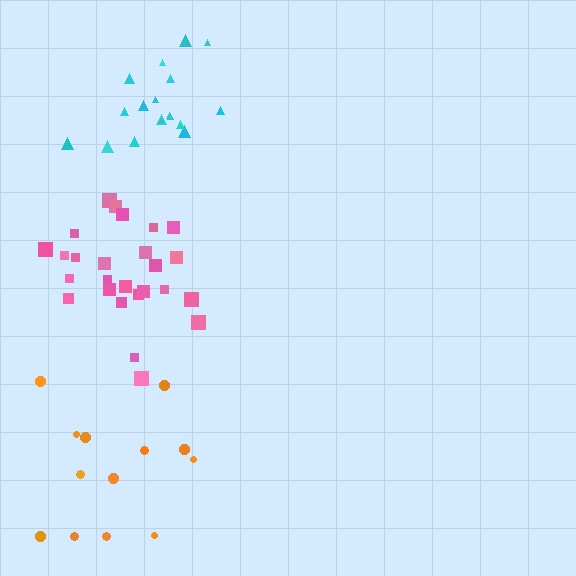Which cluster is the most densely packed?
Pink.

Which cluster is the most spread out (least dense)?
Orange.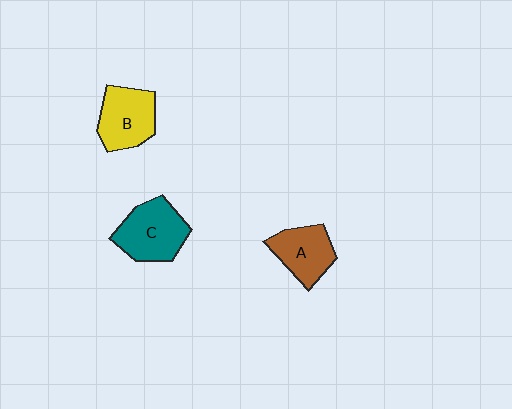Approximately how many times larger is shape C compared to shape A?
Approximately 1.2 times.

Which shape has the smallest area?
Shape A (brown).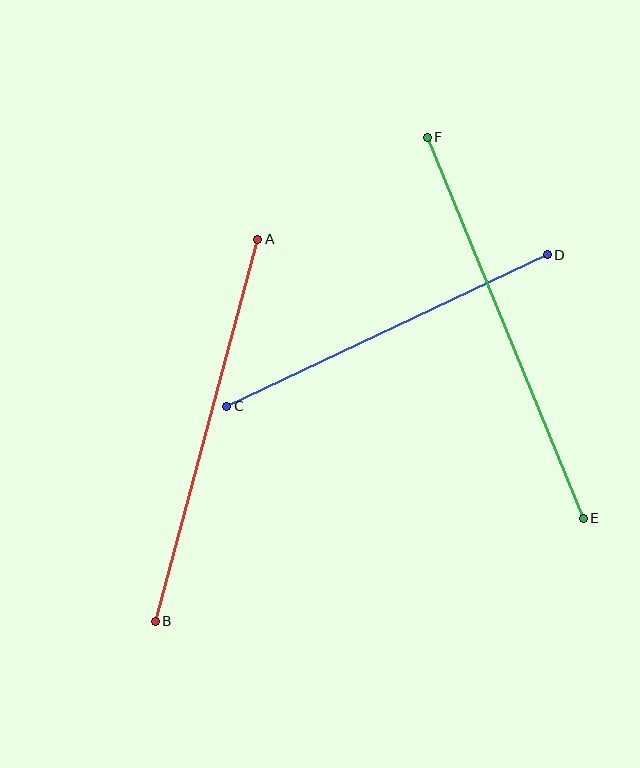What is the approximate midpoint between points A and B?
The midpoint is at approximately (206, 430) pixels.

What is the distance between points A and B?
The distance is approximately 395 pixels.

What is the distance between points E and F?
The distance is approximately 412 pixels.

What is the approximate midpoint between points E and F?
The midpoint is at approximately (505, 328) pixels.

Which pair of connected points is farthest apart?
Points E and F are farthest apart.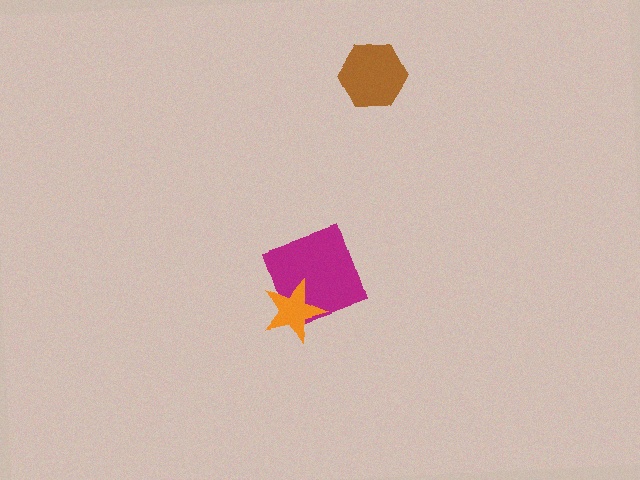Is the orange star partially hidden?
No, no other shape covers it.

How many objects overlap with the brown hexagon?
0 objects overlap with the brown hexagon.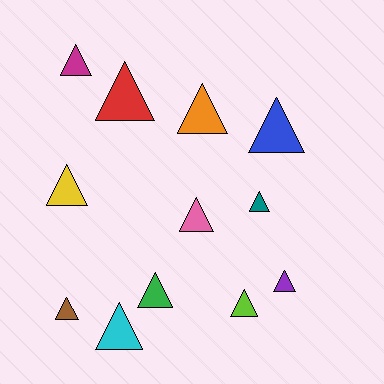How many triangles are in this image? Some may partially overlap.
There are 12 triangles.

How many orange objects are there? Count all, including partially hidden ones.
There is 1 orange object.